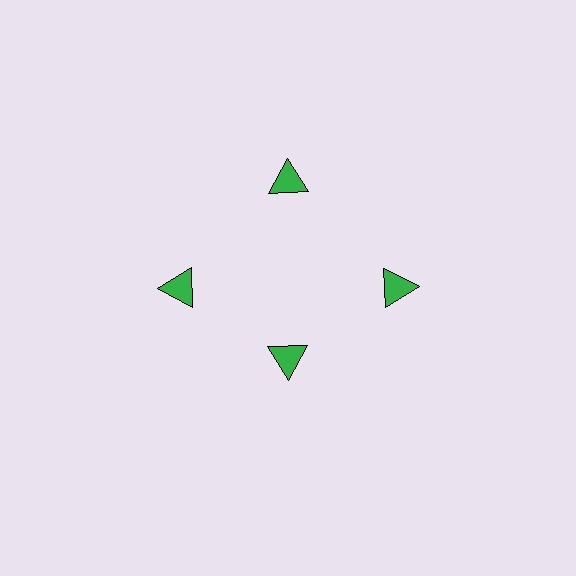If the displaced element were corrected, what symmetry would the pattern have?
It would have 4-fold rotational symmetry — the pattern would map onto itself every 90 degrees.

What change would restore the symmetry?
The symmetry would be restored by moving it outward, back onto the ring so that all 4 triangles sit at equal angles and equal distance from the center.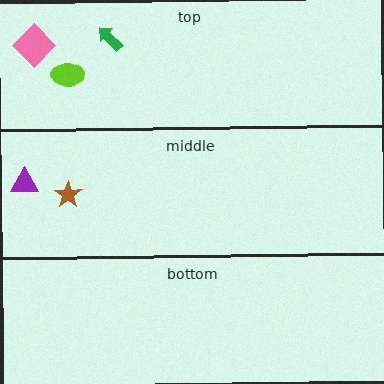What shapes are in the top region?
The pink diamond, the green arrow, the lime ellipse.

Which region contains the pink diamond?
The top region.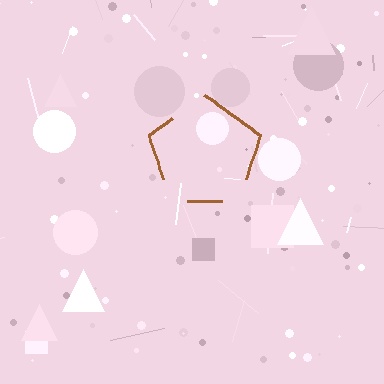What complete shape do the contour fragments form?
The contour fragments form a pentagon.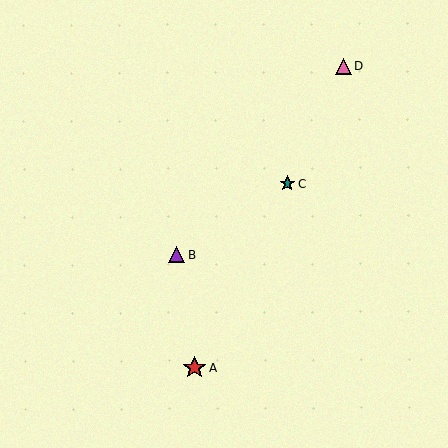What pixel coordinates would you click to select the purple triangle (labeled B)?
Click at (177, 255) to select the purple triangle B.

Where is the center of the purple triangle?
The center of the purple triangle is at (177, 255).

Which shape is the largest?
The red star (labeled A) is the largest.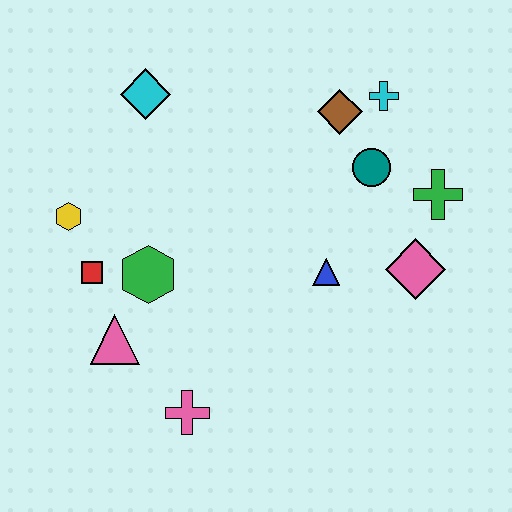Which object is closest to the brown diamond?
The cyan cross is closest to the brown diamond.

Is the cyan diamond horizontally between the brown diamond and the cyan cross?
No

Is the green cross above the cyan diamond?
No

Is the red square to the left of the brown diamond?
Yes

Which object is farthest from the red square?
The green cross is farthest from the red square.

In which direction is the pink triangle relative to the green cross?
The pink triangle is to the left of the green cross.